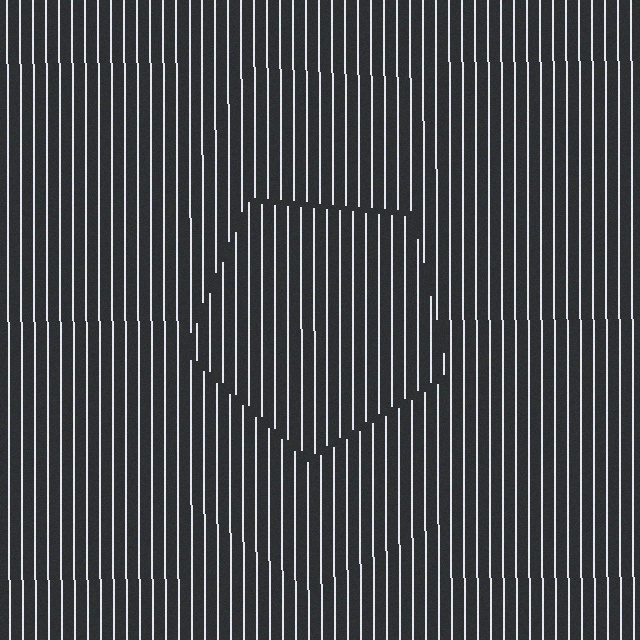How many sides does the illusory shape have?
5 sides — the line-ends trace a pentagon.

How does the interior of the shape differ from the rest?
The interior of the shape contains the same grating, shifted by half a period — the contour is defined by the phase discontinuity where line-ends from the inner and outer gratings abut.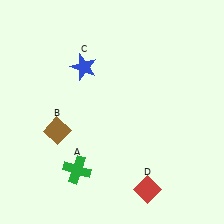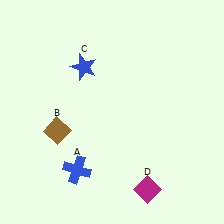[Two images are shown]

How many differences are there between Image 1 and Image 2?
There are 2 differences between the two images.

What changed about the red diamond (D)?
In Image 1, D is red. In Image 2, it changed to magenta.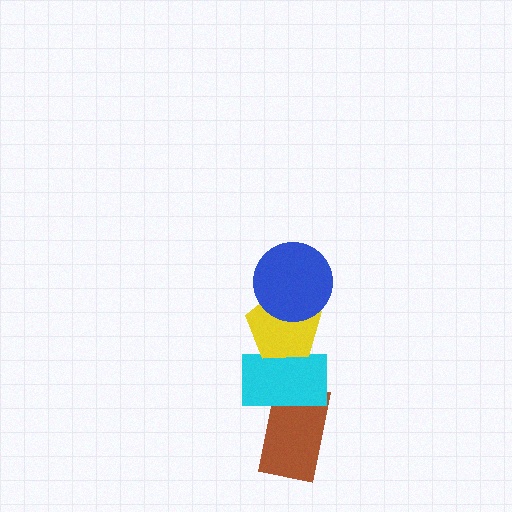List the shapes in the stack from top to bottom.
From top to bottom: the blue circle, the yellow pentagon, the cyan rectangle, the brown rectangle.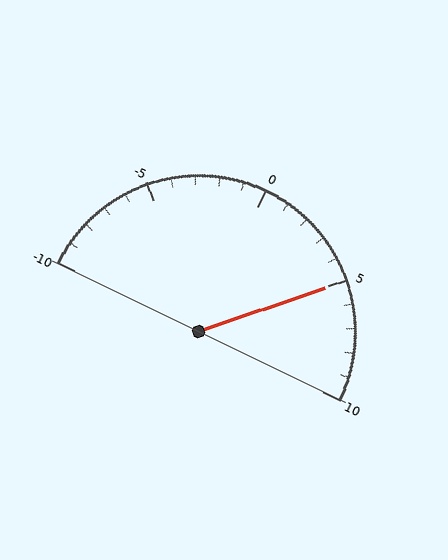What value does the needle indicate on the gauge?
The needle indicates approximately 5.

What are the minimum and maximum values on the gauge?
The gauge ranges from -10 to 10.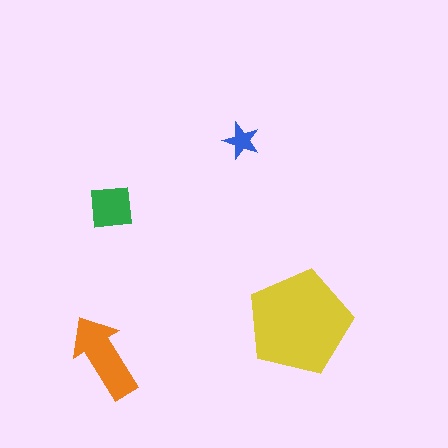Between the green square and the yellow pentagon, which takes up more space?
The yellow pentagon.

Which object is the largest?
The yellow pentagon.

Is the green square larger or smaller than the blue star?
Larger.